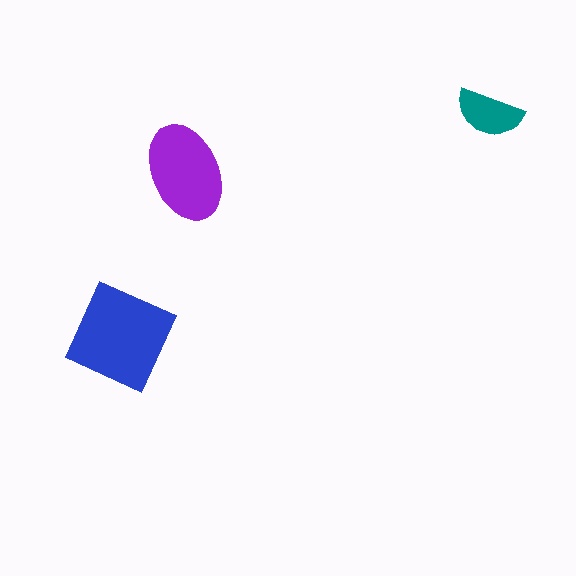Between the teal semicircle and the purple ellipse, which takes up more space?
The purple ellipse.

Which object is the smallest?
The teal semicircle.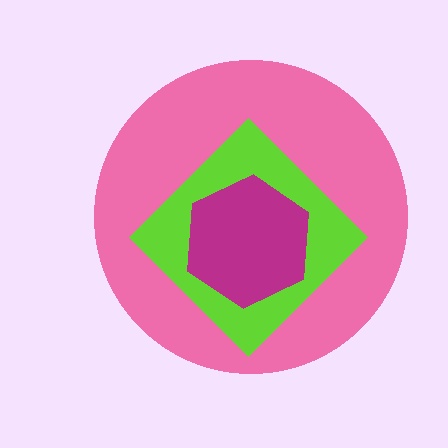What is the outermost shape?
The pink circle.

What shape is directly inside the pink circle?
The lime diamond.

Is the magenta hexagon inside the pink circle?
Yes.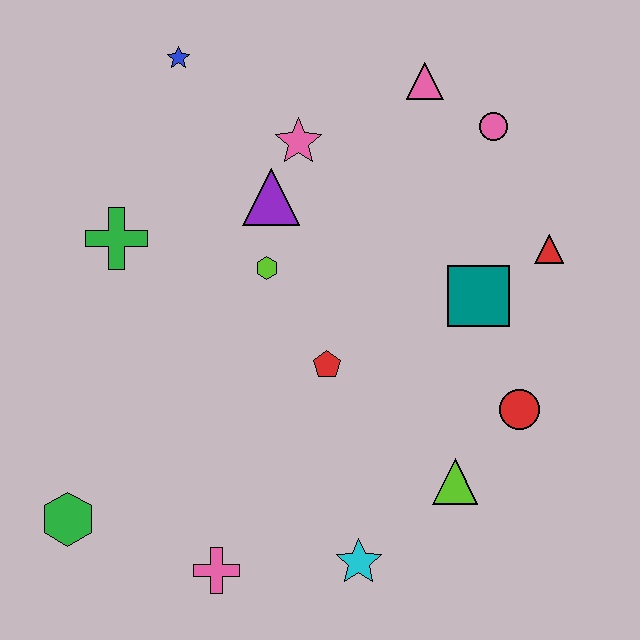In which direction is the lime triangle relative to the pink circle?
The lime triangle is below the pink circle.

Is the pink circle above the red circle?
Yes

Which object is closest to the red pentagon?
The lime hexagon is closest to the red pentagon.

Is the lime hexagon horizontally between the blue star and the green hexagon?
No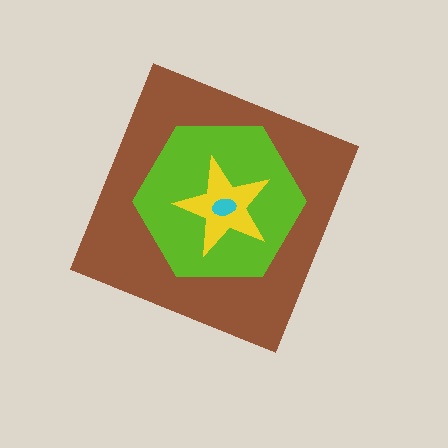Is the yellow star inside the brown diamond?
Yes.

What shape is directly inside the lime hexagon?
The yellow star.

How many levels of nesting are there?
4.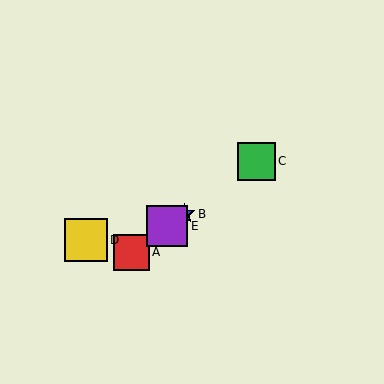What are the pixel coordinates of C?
Object C is at (256, 161).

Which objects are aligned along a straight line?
Objects A, B, C, E are aligned along a straight line.